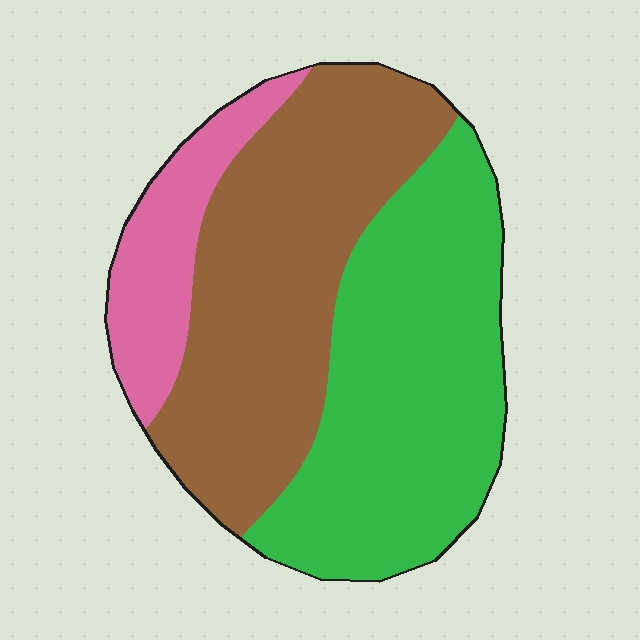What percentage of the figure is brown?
Brown takes up between a quarter and a half of the figure.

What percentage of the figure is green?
Green takes up between a quarter and a half of the figure.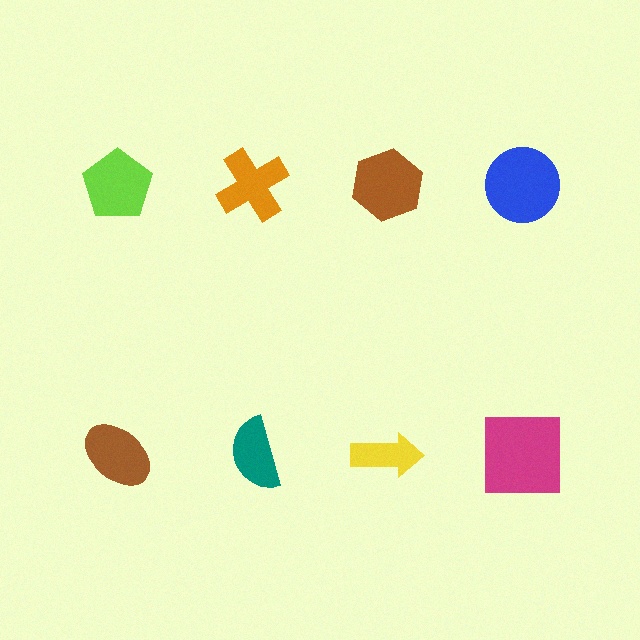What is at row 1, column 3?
A brown hexagon.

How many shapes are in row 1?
4 shapes.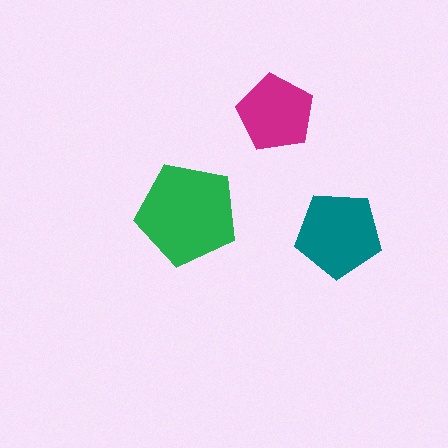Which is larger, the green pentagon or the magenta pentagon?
The green one.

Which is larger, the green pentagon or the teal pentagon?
The green one.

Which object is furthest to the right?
The teal pentagon is rightmost.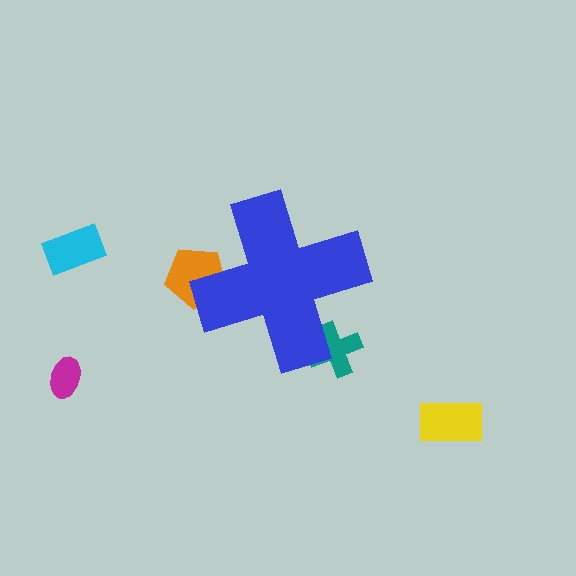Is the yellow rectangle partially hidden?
No, the yellow rectangle is fully visible.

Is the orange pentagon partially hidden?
Yes, the orange pentagon is partially hidden behind the blue cross.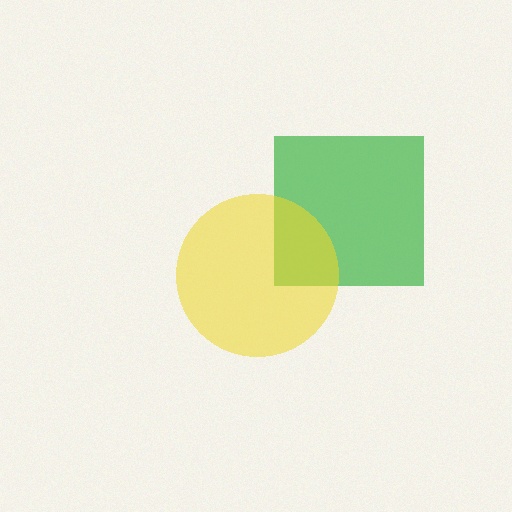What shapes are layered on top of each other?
The layered shapes are: a green square, a yellow circle.